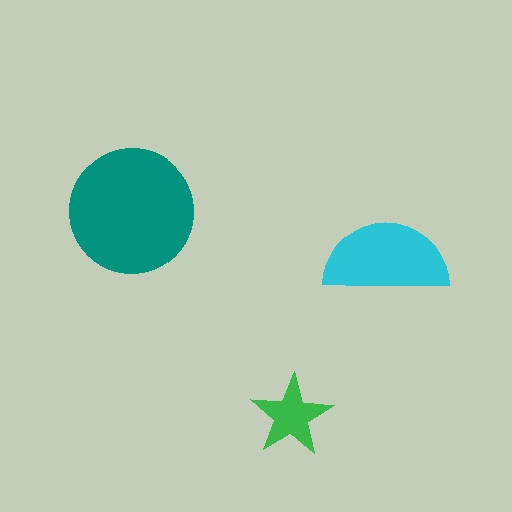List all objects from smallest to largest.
The green star, the cyan semicircle, the teal circle.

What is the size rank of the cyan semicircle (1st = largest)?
2nd.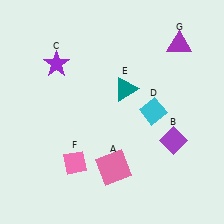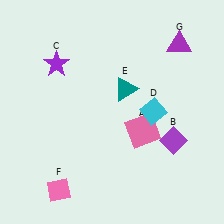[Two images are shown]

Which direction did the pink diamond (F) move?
The pink diamond (F) moved down.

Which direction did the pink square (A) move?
The pink square (A) moved up.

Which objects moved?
The objects that moved are: the pink square (A), the pink diamond (F).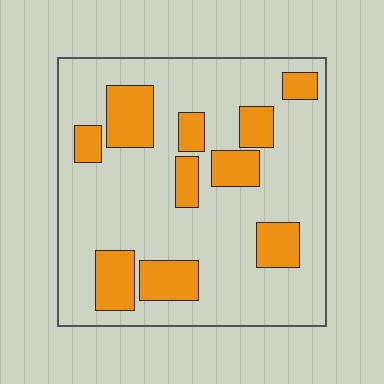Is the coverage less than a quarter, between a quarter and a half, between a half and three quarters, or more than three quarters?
Less than a quarter.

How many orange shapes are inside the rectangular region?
10.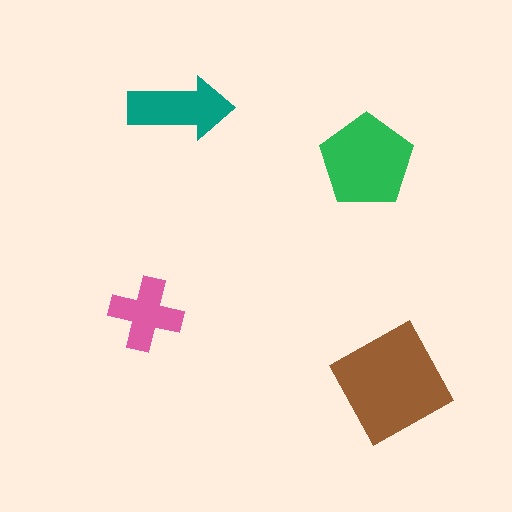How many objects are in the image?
There are 4 objects in the image.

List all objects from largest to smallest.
The brown square, the green pentagon, the teal arrow, the pink cross.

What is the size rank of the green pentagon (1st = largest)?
2nd.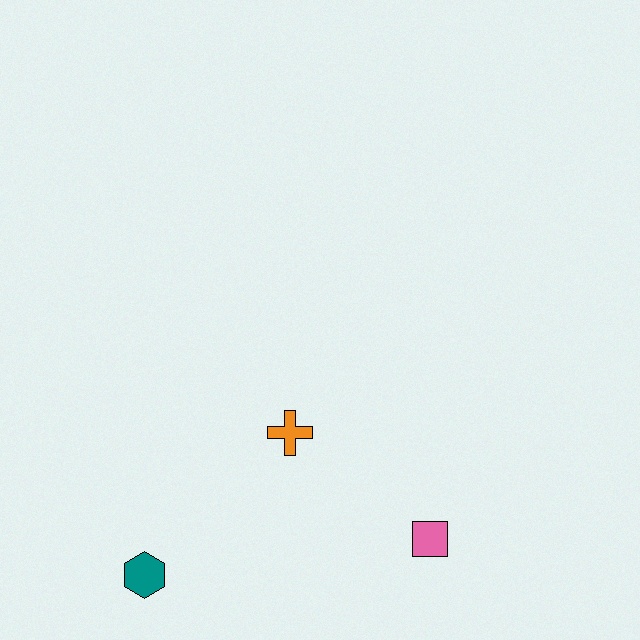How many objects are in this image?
There are 3 objects.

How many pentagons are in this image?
There are no pentagons.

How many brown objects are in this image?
There are no brown objects.